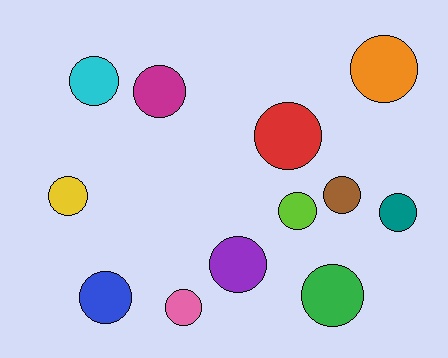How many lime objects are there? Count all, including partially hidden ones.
There is 1 lime object.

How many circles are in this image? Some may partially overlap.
There are 12 circles.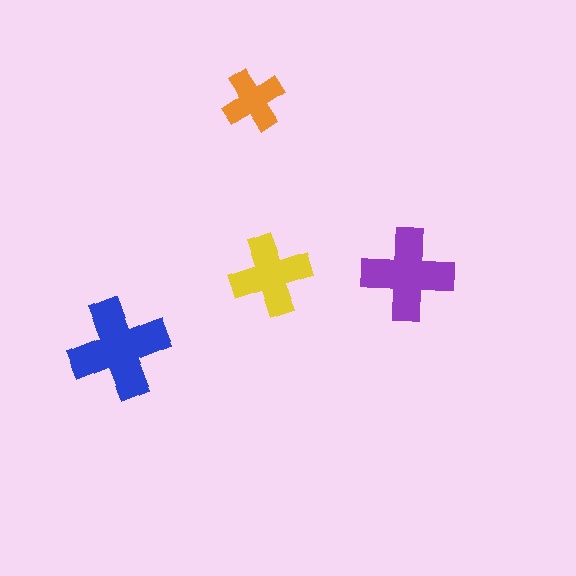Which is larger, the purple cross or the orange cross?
The purple one.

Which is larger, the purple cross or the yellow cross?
The purple one.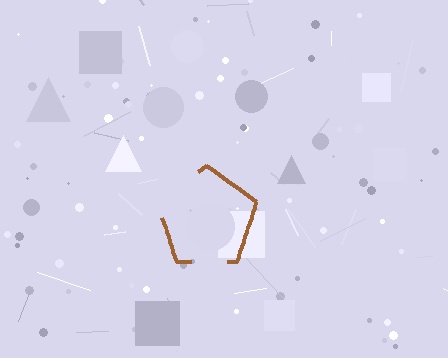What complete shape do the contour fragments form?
The contour fragments form a pentagon.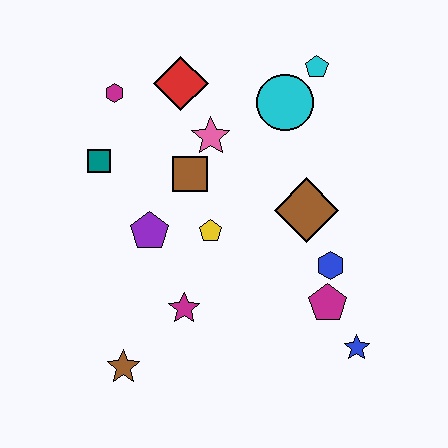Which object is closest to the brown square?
The pink star is closest to the brown square.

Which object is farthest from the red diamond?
The blue star is farthest from the red diamond.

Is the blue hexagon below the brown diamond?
Yes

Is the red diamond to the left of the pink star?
Yes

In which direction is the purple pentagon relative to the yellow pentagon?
The purple pentagon is to the left of the yellow pentagon.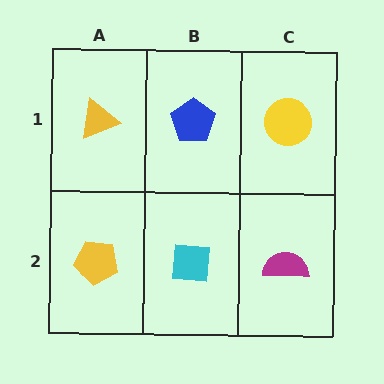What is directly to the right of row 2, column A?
A cyan square.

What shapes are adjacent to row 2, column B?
A blue pentagon (row 1, column B), a yellow pentagon (row 2, column A), a magenta semicircle (row 2, column C).